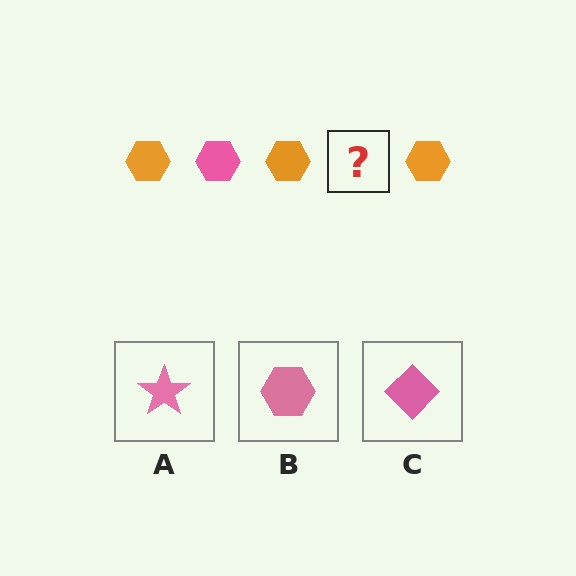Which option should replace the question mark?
Option B.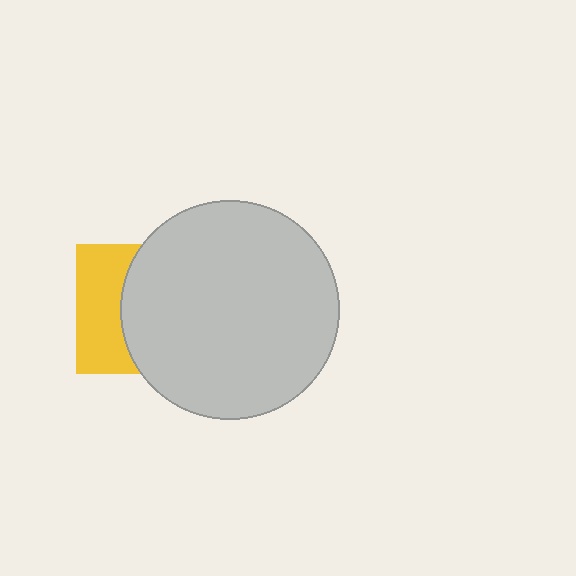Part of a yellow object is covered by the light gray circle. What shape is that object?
It is a square.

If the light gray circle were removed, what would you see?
You would see the complete yellow square.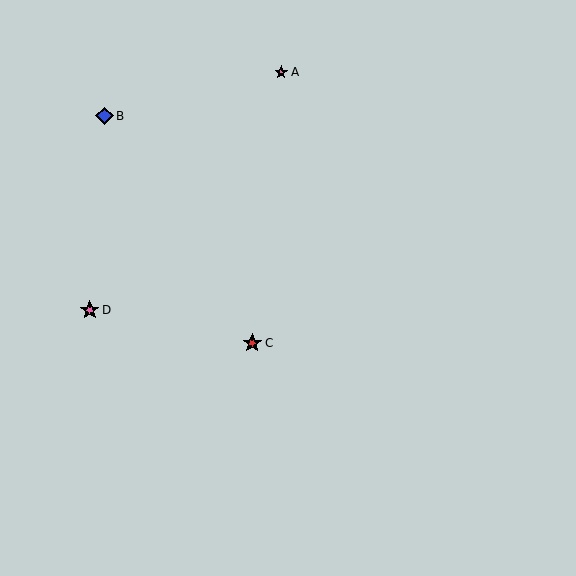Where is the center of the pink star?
The center of the pink star is at (90, 310).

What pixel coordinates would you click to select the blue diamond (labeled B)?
Click at (104, 116) to select the blue diamond B.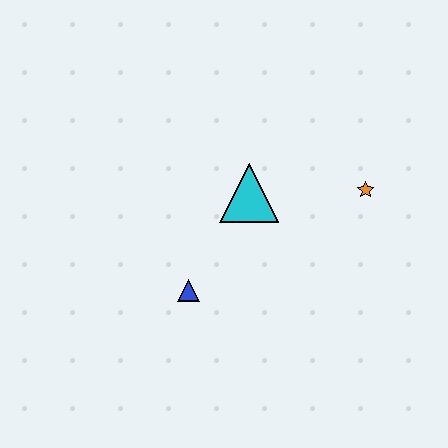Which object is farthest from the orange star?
The blue triangle is farthest from the orange star.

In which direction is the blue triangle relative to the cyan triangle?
The blue triangle is below the cyan triangle.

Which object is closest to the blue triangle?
The cyan triangle is closest to the blue triangle.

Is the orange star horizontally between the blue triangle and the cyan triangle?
No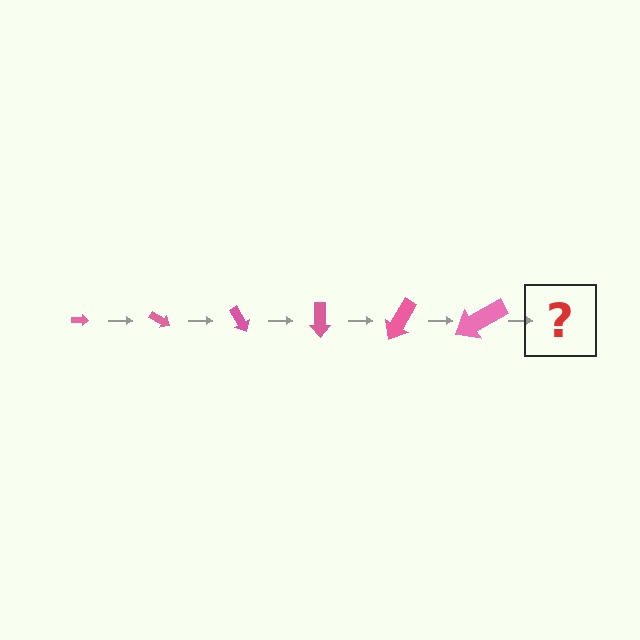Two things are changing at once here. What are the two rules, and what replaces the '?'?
The two rules are that the arrow grows larger each step and it rotates 30 degrees each step. The '?' should be an arrow, larger than the previous one and rotated 180 degrees from the start.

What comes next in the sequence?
The next element should be an arrow, larger than the previous one and rotated 180 degrees from the start.